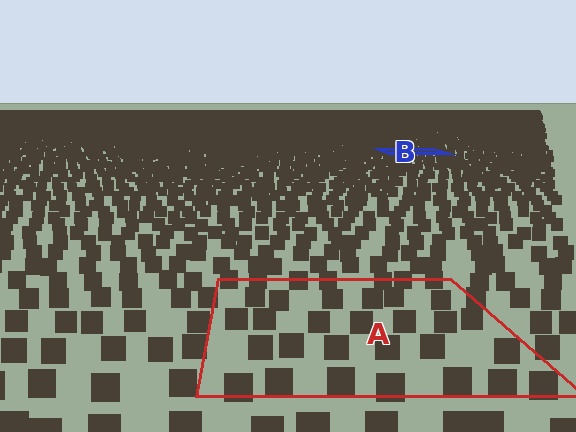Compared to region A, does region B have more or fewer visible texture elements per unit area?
Region B has more texture elements per unit area — they are packed more densely because it is farther away.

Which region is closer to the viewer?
Region A is closer. The texture elements there are larger and more spread out.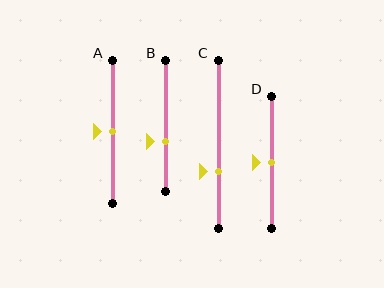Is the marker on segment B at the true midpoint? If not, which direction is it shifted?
No, the marker on segment B is shifted downward by about 12% of the segment length.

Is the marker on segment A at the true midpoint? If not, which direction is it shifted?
Yes, the marker on segment A is at the true midpoint.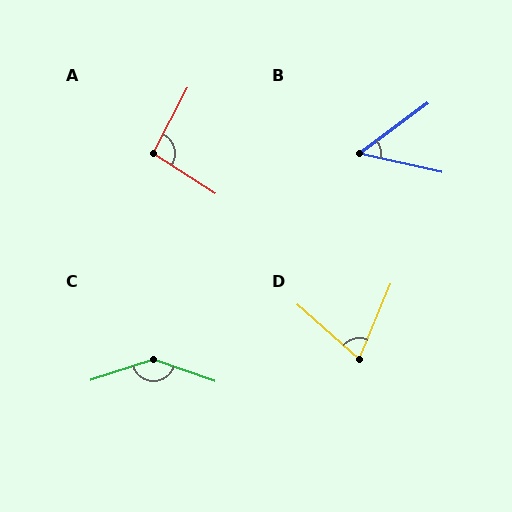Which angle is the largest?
C, at approximately 143 degrees.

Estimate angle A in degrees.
Approximately 95 degrees.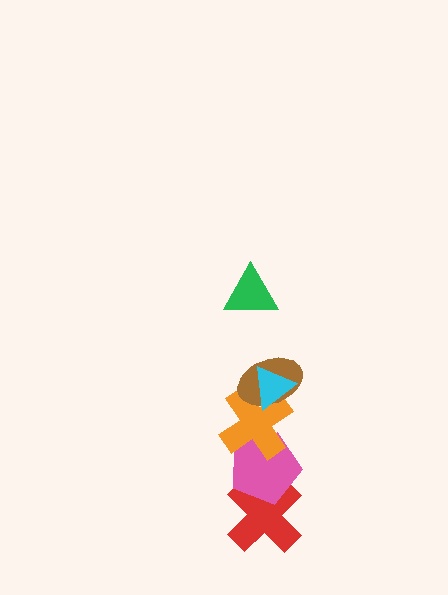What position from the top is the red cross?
The red cross is 6th from the top.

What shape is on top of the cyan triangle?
The green triangle is on top of the cyan triangle.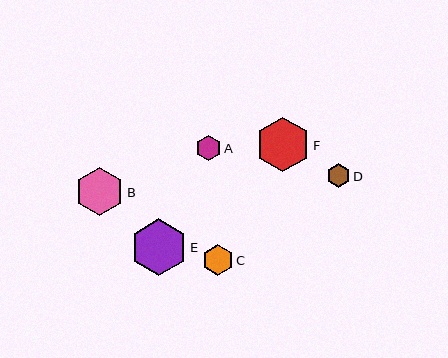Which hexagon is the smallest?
Hexagon D is the smallest with a size of approximately 24 pixels.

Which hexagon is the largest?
Hexagon E is the largest with a size of approximately 57 pixels.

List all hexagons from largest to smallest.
From largest to smallest: E, F, B, C, A, D.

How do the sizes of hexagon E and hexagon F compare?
Hexagon E and hexagon F are approximately the same size.